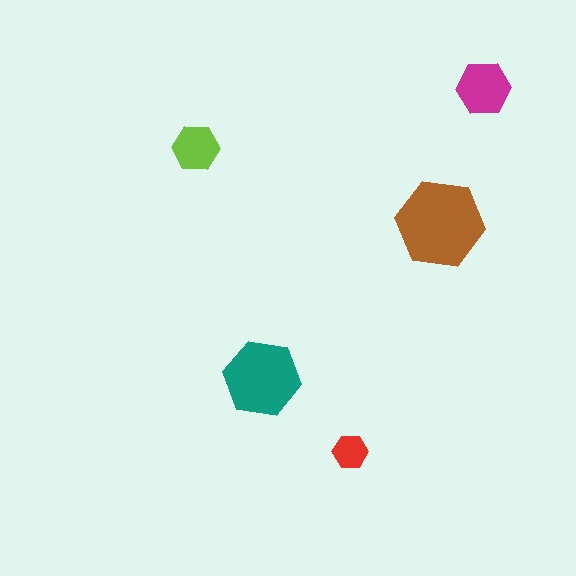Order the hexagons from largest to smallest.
the brown one, the teal one, the magenta one, the lime one, the red one.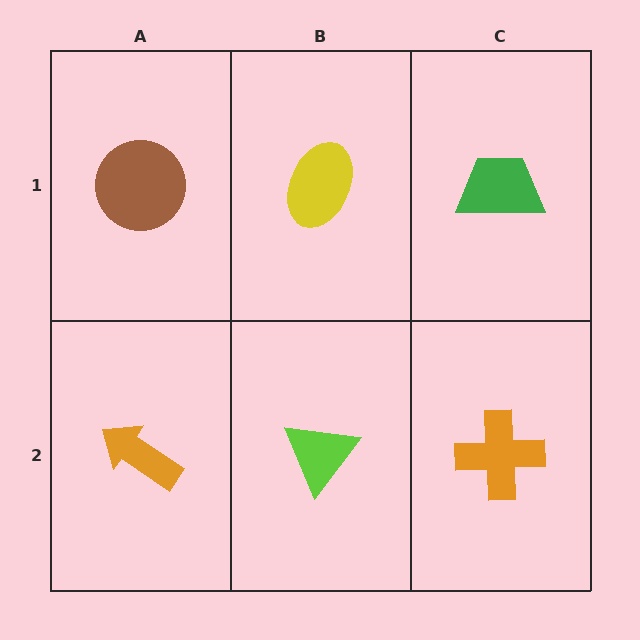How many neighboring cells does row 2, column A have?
2.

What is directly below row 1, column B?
A lime triangle.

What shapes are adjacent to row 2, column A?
A brown circle (row 1, column A), a lime triangle (row 2, column B).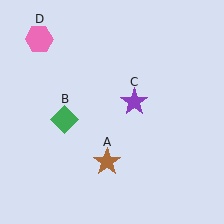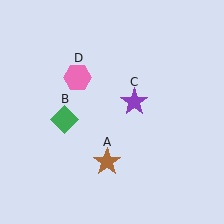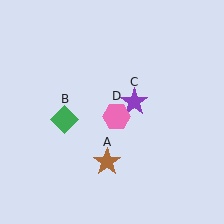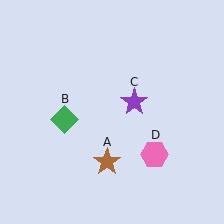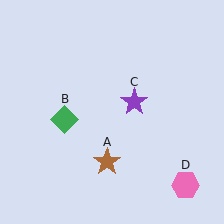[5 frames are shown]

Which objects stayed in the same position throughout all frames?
Brown star (object A) and green diamond (object B) and purple star (object C) remained stationary.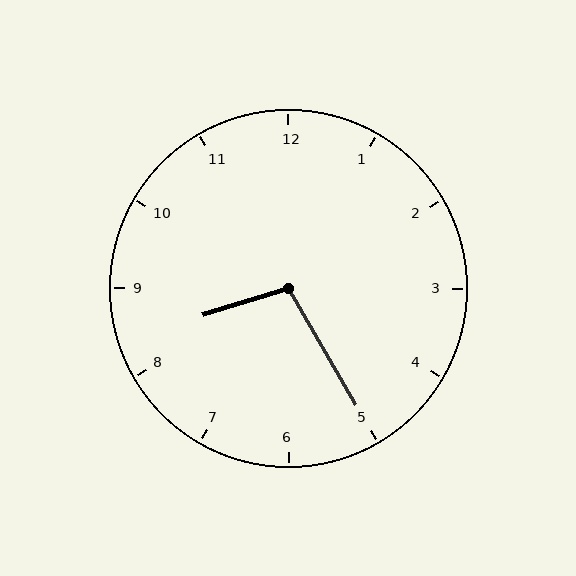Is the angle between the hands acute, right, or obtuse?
It is obtuse.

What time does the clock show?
8:25.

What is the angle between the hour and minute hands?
Approximately 102 degrees.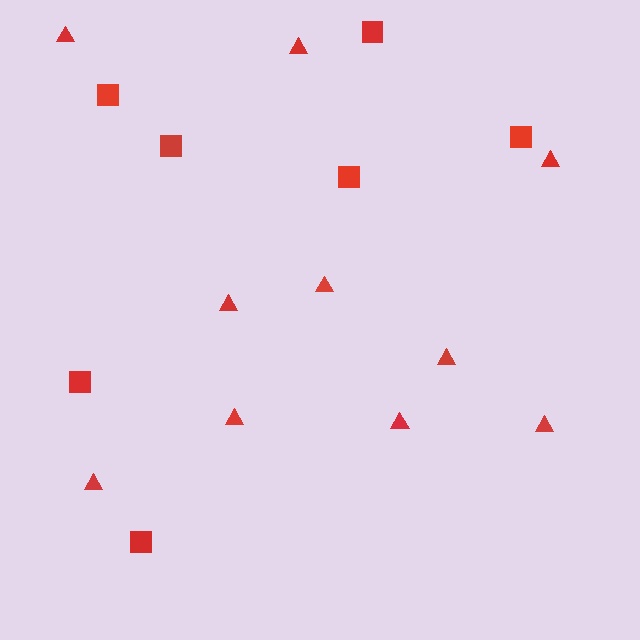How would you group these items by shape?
There are 2 groups: one group of triangles (10) and one group of squares (7).